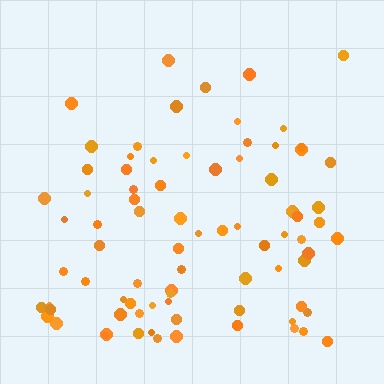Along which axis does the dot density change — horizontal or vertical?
Vertical.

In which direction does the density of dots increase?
From top to bottom, with the bottom side densest.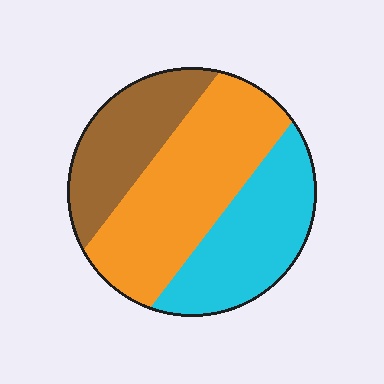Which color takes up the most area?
Orange, at roughly 45%.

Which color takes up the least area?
Brown, at roughly 25%.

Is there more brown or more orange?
Orange.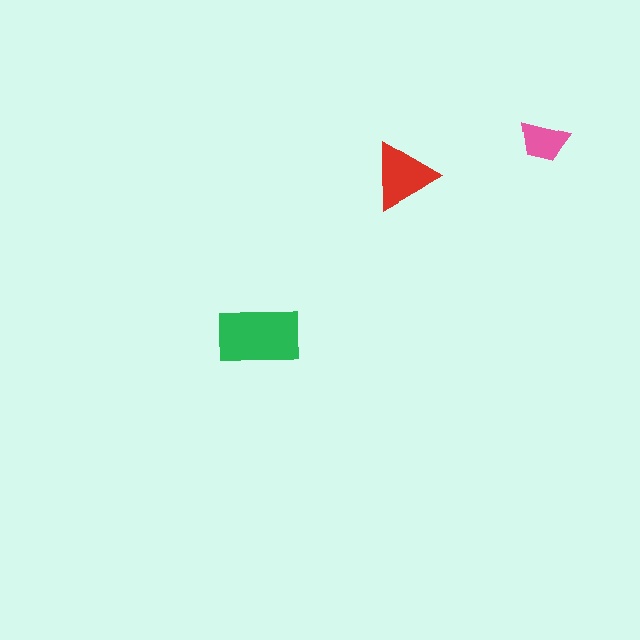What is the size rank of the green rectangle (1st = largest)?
1st.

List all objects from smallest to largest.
The pink trapezoid, the red triangle, the green rectangle.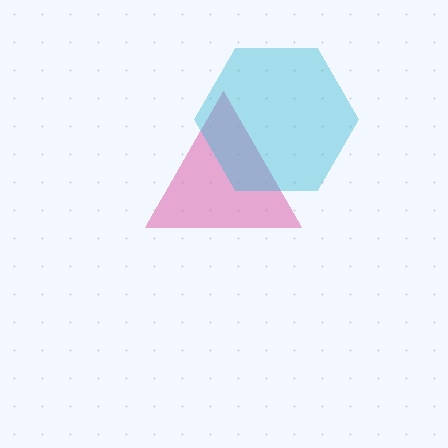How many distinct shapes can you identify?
There are 2 distinct shapes: a pink triangle, a cyan hexagon.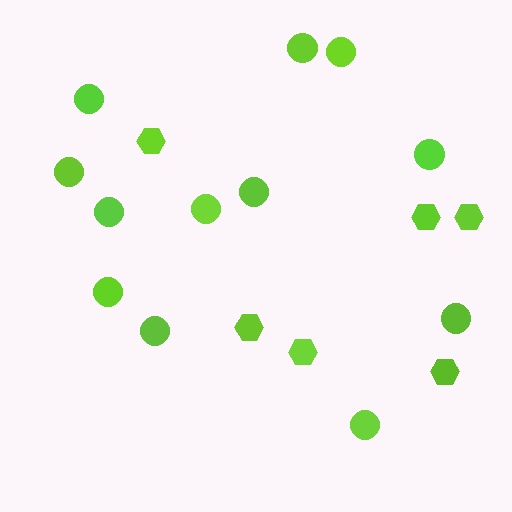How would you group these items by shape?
There are 2 groups: one group of hexagons (6) and one group of circles (12).